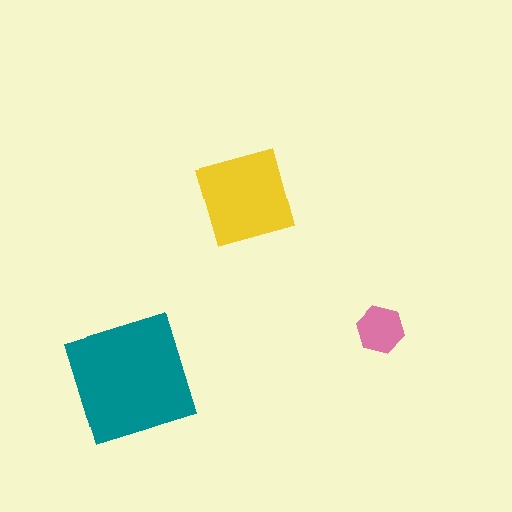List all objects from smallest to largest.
The pink hexagon, the yellow diamond, the teal square.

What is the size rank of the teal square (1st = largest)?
1st.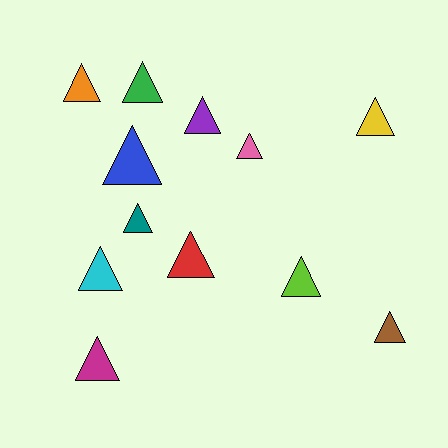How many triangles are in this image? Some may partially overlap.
There are 12 triangles.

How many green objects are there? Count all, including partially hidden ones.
There is 1 green object.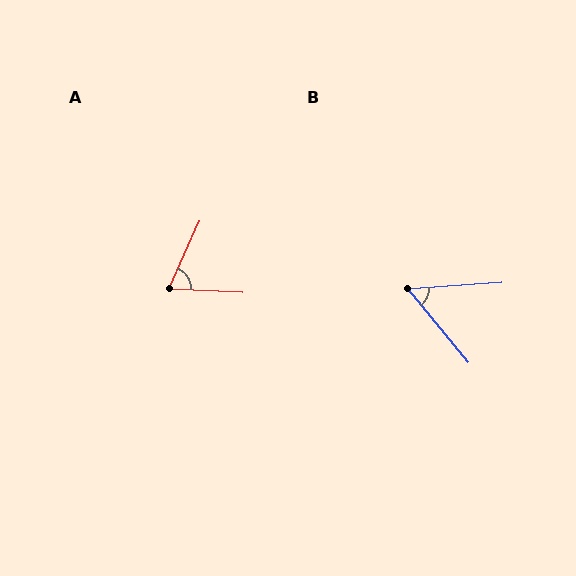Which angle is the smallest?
B, at approximately 54 degrees.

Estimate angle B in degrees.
Approximately 54 degrees.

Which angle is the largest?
A, at approximately 69 degrees.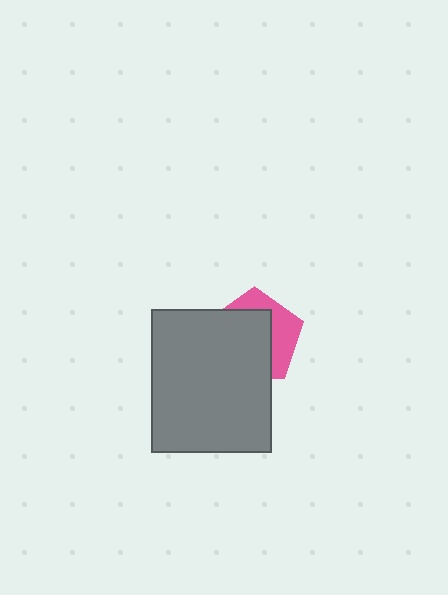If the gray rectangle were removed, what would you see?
You would see the complete pink pentagon.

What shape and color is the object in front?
The object in front is a gray rectangle.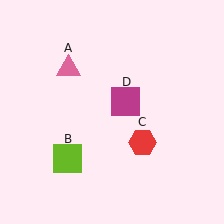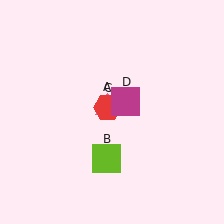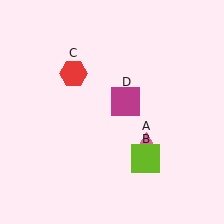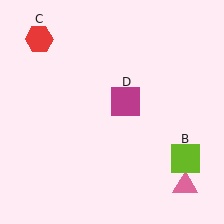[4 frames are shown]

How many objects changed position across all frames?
3 objects changed position: pink triangle (object A), lime square (object B), red hexagon (object C).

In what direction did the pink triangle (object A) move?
The pink triangle (object A) moved down and to the right.